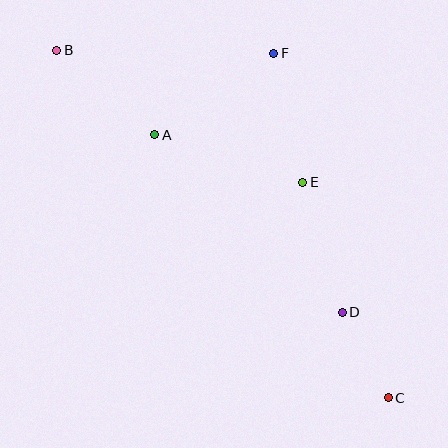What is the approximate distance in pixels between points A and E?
The distance between A and E is approximately 155 pixels.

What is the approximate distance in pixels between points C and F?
The distance between C and F is approximately 363 pixels.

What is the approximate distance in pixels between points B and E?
The distance between B and E is approximately 279 pixels.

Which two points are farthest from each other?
Points B and C are farthest from each other.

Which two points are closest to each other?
Points C and D are closest to each other.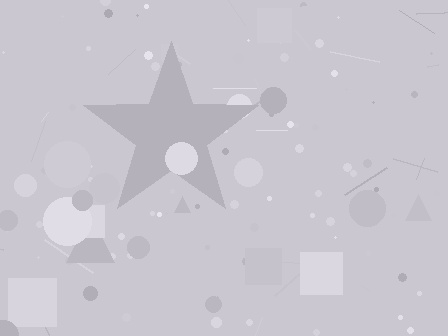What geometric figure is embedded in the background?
A star is embedded in the background.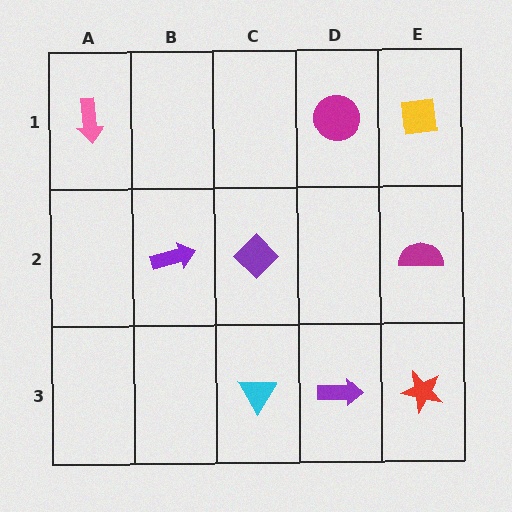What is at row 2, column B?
A purple arrow.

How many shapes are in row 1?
3 shapes.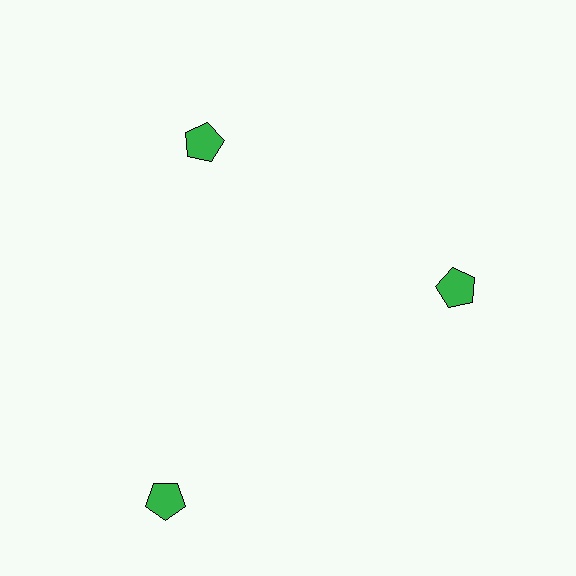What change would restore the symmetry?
The symmetry would be restored by moving it inward, back onto the ring so that all 3 pentagons sit at equal angles and equal distance from the center.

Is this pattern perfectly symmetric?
No. The 3 green pentagons are arranged in a ring, but one element near the 7 o'clock position is pushed outward from the center, breaking the 3-fold rotational symmetry.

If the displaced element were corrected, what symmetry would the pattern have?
It would have 3-fold rotational symmetry — the pattern would map onto itself every 120 degrees.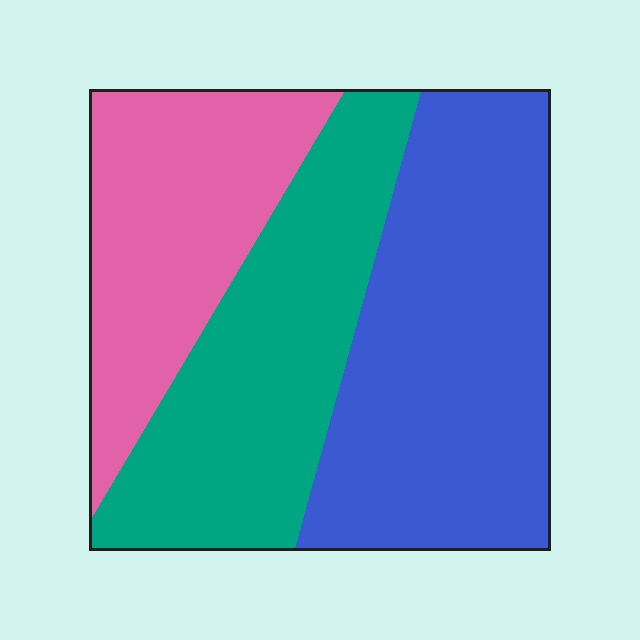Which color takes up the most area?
Blue, at roughly 40%.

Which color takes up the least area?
Pink, at roughly 25%.